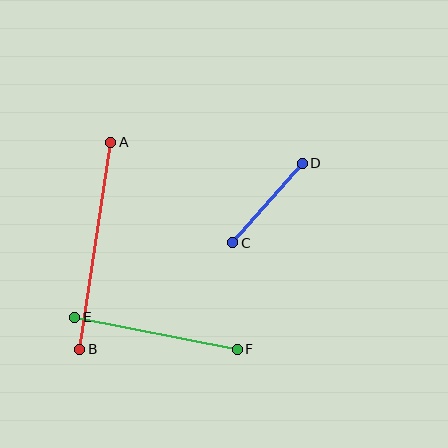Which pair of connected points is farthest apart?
Points A and B are farthest apart.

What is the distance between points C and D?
The distance is approximately 105 pixels.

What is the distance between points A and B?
The distance is approximately 210 pixels.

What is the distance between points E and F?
The distance is approximately 166 pixels.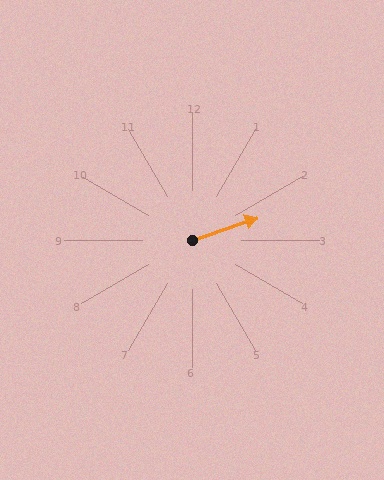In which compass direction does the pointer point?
East.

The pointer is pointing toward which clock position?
Roughly 2 o'clock.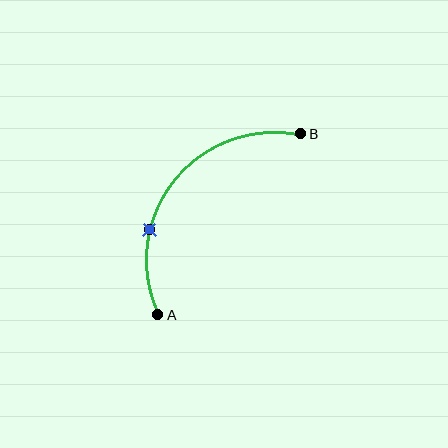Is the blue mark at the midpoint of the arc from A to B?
No. The blue mark lies on the arc but is closer to endpoint A. The arc midpoint would be at the point on the curve equidistant along the arc from both A and B.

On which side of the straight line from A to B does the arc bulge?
The arc bulges above and to the left of the straight line connecting A and B.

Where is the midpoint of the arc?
The arc midpoint is the point on the curve farthest from the straight line joining A and B. It sits above and to the left of that line.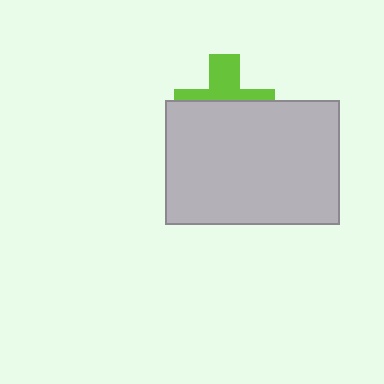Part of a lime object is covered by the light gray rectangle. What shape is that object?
It is a cross.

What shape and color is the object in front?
The object in front is a light gray rectangle.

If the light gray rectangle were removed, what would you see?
You would see the complete lime cross.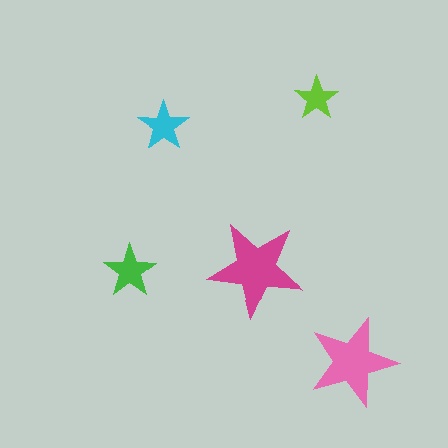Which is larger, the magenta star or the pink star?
The magenta one.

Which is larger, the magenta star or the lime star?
The magenta one.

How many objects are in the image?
There are 5 objects in the image.